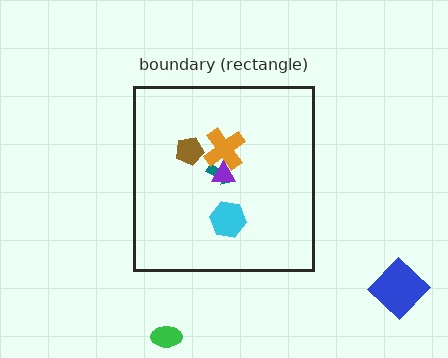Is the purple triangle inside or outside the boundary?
Inside.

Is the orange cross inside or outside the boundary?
Inside.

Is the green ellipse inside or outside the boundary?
Outside.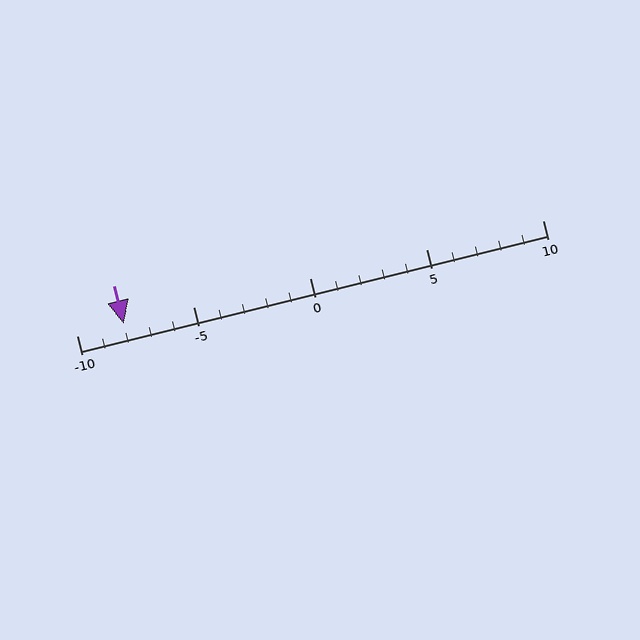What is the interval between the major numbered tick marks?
The major tick marks are spaced 5 units apart.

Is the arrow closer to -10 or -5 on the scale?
The arrow is closer to -10.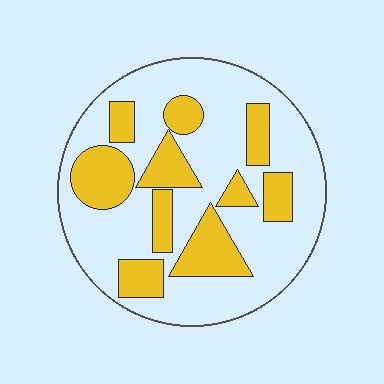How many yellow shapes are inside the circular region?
10.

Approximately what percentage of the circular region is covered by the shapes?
Approximately 30%.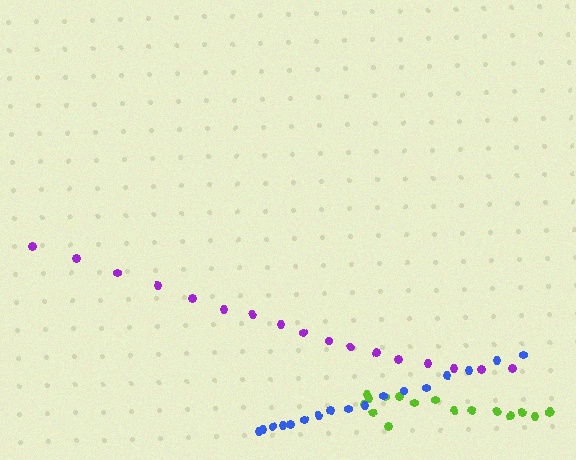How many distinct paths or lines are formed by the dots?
There are 3 distinct paths.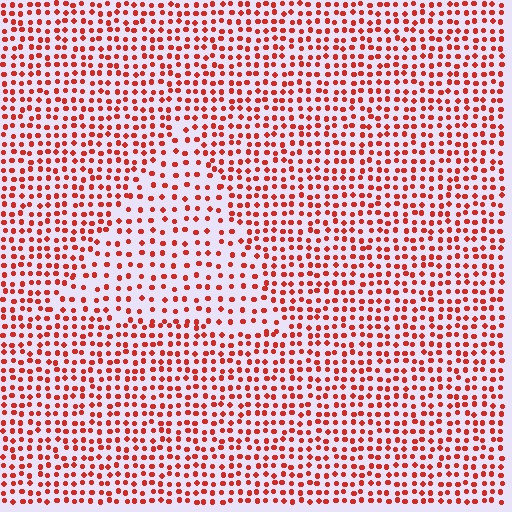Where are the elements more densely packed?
The elements are more densely packed outside the triangle boundary.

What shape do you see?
I see a triangle.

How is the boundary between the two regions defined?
The boundary is defined by a change in element density (approximately 1.7x ratio). All elements are the same color, size, and shape.